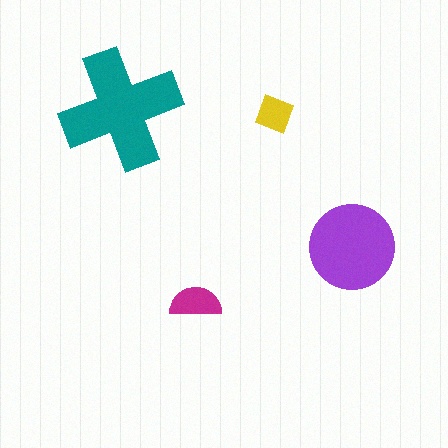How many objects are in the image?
There are 4 objects in the image.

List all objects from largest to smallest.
The teal cross, the purple circle, the magenta semicircle, the yellow square.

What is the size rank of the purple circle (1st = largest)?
2nd.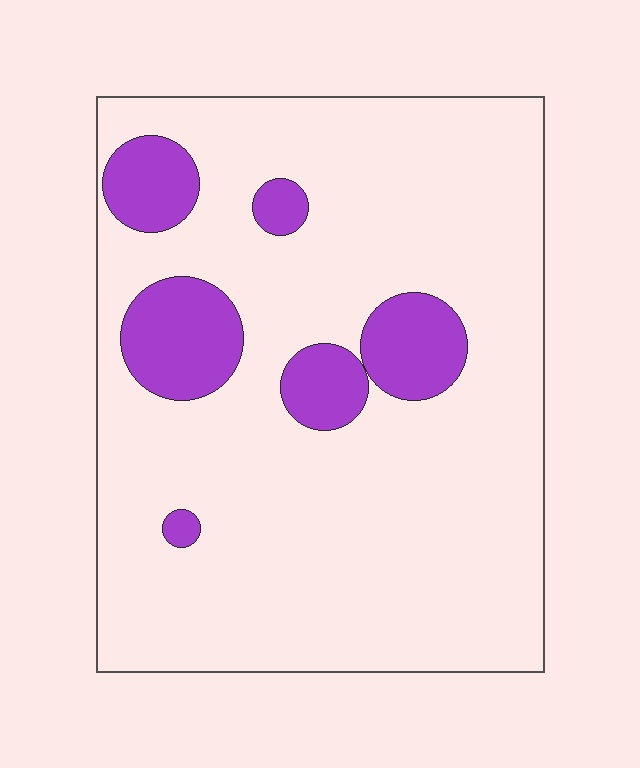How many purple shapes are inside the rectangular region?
6.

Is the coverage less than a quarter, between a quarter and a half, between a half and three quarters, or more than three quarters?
Less than a quarter.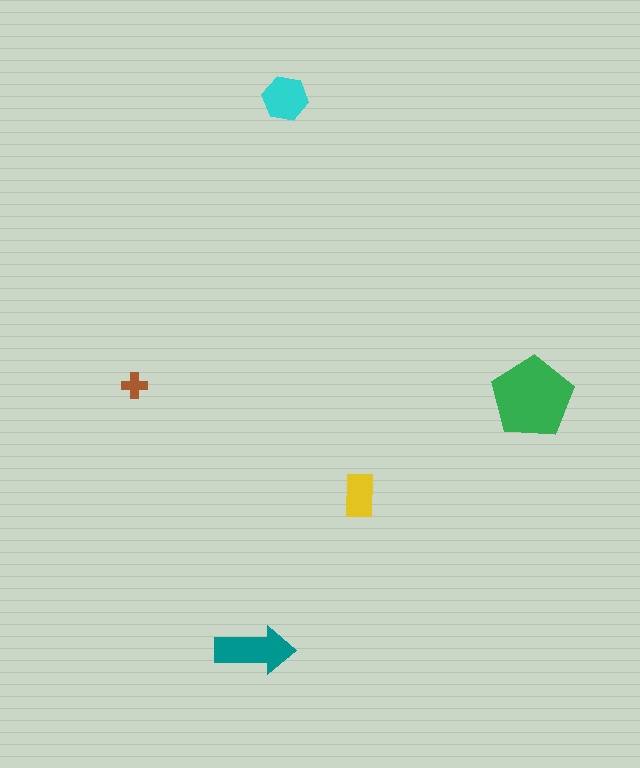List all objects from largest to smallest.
The green pentagon, the teal arrow, the cyan hexagon, the yellow rectangle, the brown cross.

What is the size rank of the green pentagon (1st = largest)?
1st.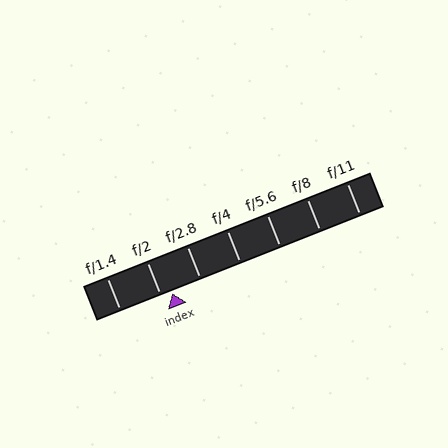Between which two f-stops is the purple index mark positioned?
The index mark is between f/2 and f/2.8.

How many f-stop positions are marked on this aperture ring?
There are 7 f-stop positions marked.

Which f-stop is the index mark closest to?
The index mark is closest to f/2.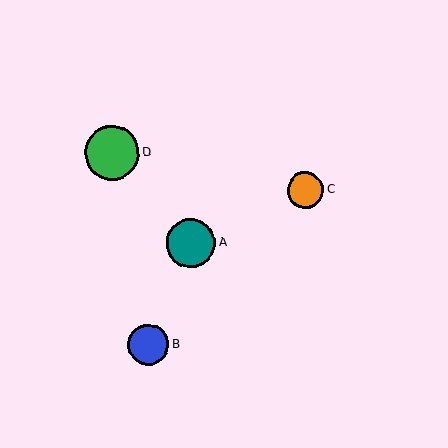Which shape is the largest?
The green circle (labeled D) is the largest.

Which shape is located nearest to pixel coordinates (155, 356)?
The blue circle (labeled B) at (148, 345) is nearest to that location.